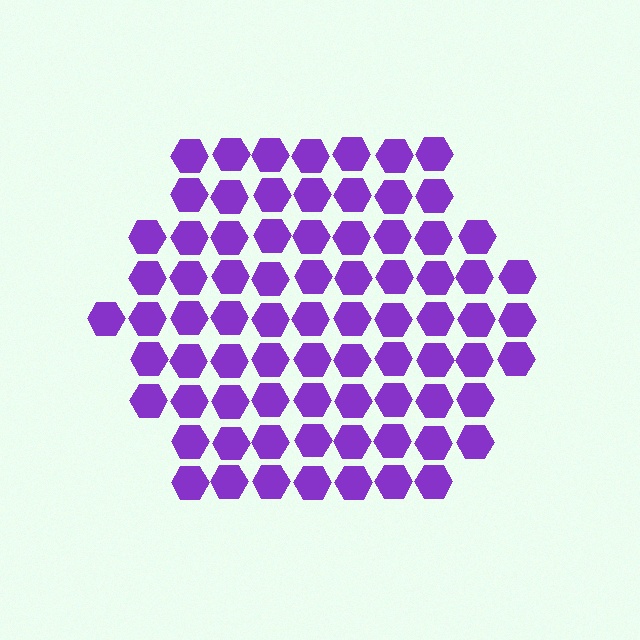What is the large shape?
The large shape is a hexagon.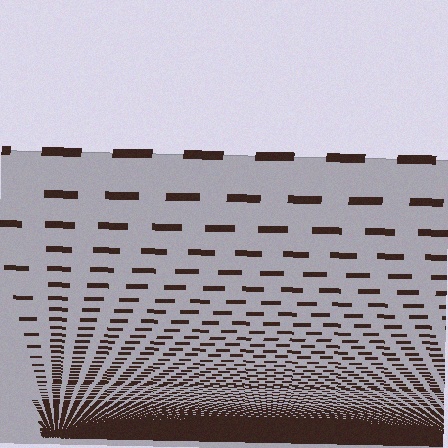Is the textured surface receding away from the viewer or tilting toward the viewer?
The surface appears to tilt toward the viewer. Texture elements get larger and sparser toward the top.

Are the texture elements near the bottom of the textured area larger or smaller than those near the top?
Smaller. The gradient is inverted — elements near the bottom are smaller and denser.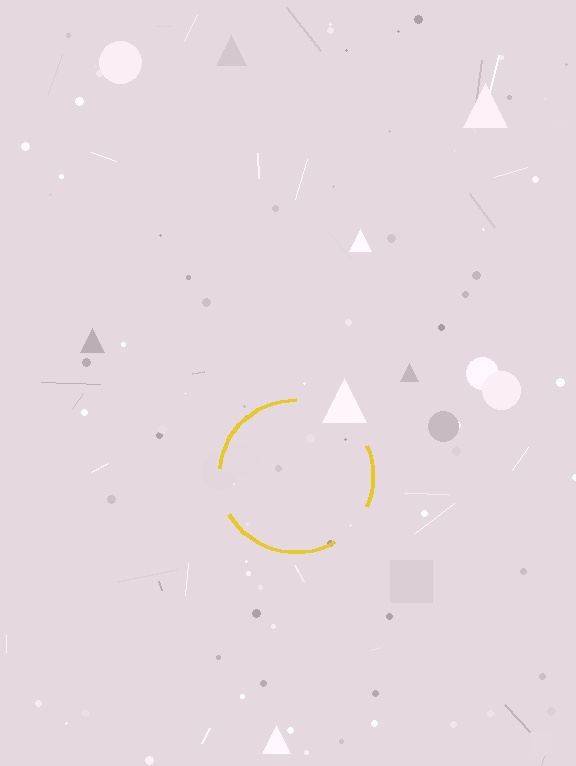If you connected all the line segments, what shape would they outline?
They would outline a circle.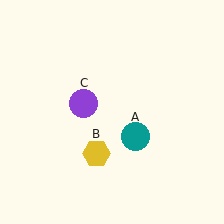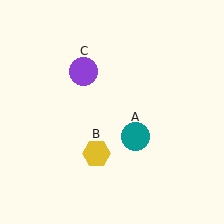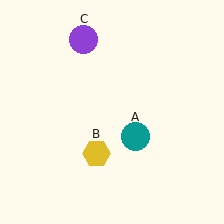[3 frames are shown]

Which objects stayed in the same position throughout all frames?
Teal circle (object A) and yellow hexagon (object B) remained stationary.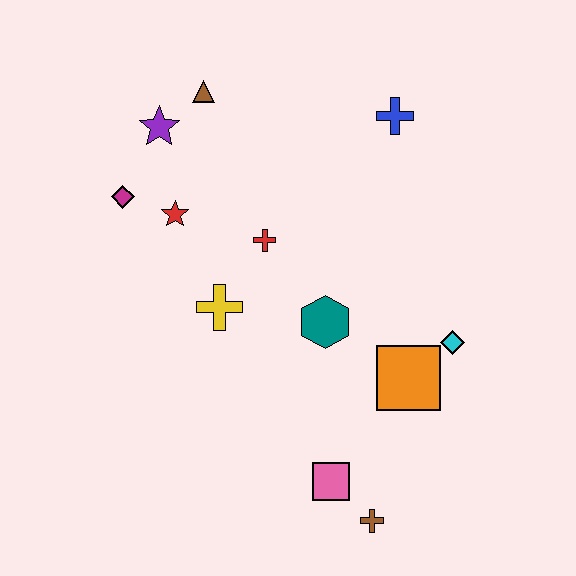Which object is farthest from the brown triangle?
The brown cross is farthest from the brown triangle.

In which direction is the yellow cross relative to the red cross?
The yellow cross is below the red cross.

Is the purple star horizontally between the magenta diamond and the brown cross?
Yes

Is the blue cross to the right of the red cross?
Yes